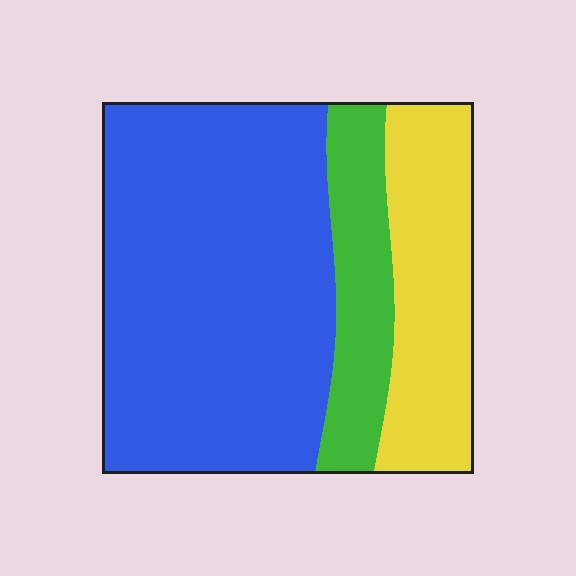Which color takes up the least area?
Green, at roughly 15%.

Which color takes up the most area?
Blue, at roughly 60%.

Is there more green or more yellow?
Yellow.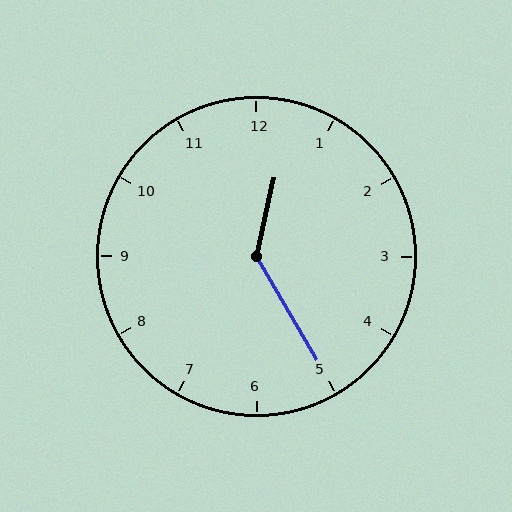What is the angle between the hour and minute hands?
Approximately 138 degrees.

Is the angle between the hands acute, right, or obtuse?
It is obtuse.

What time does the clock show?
12:25.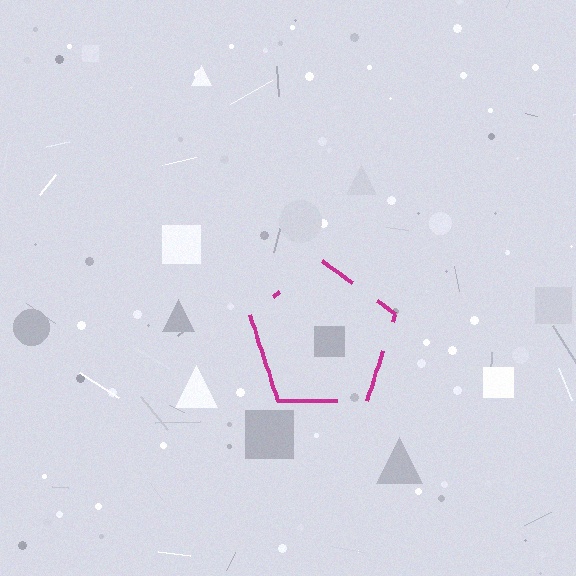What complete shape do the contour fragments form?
The contour fragments form a pentagon.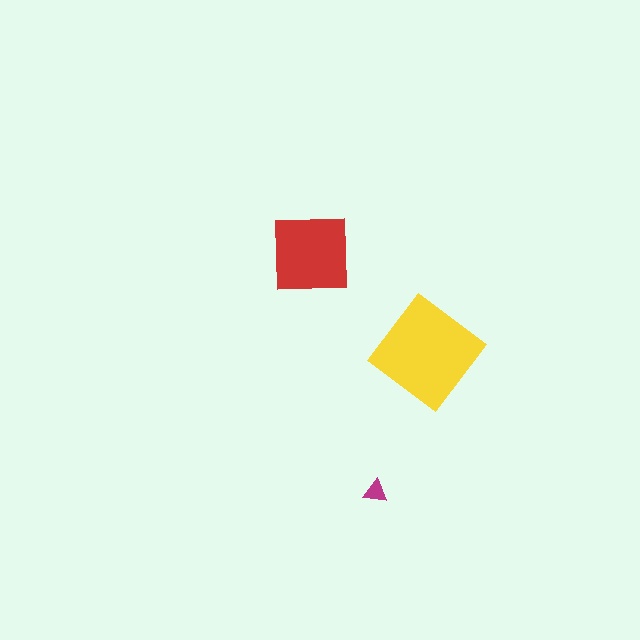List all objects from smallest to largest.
The magenta triangle, the red square, the yellow diamond.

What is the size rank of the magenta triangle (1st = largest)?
3rd.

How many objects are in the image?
There are 3 objects in the image.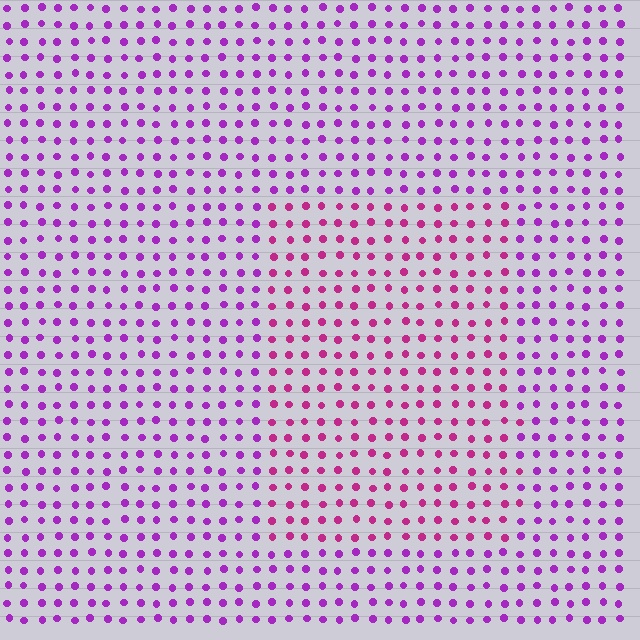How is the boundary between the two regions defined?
The boundary is defined purely by a slight shift in hue (about 32 degrees). Spacing, size, and orientation are identical on both sides.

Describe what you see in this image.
The image is filled with small purple elements in a uniform arrangement. A rectangle-shaped region is visible where the elements are tinted to a slightly different hue, forming a subtle color boundary.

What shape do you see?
I see a rectangle.